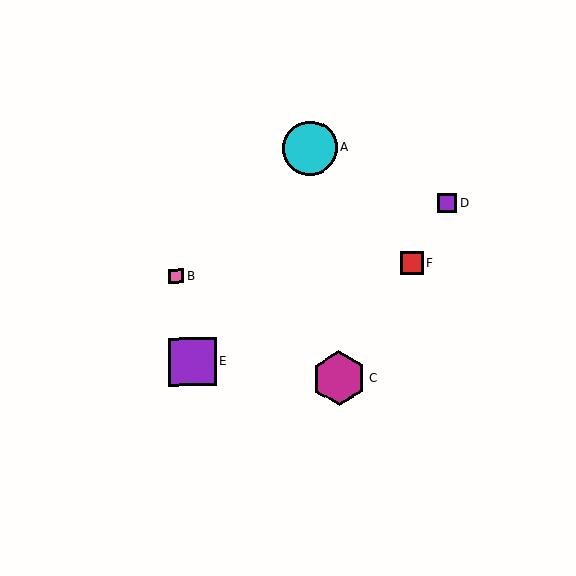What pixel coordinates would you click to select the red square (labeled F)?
Click at (412, 264) to select the red square F.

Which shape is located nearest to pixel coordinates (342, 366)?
The magenta hexagon (labeled C) at (339, 378) is nearest to that location.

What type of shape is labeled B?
Shape B is a pink square.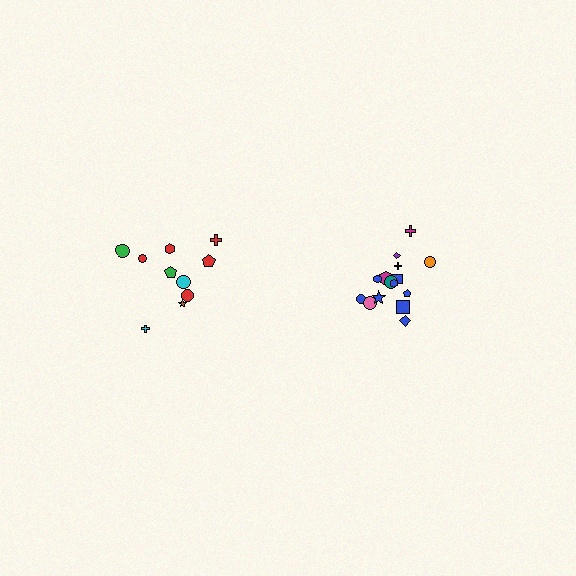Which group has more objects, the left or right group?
The right group.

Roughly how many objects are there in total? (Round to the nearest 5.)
Roughly 25 objects in total.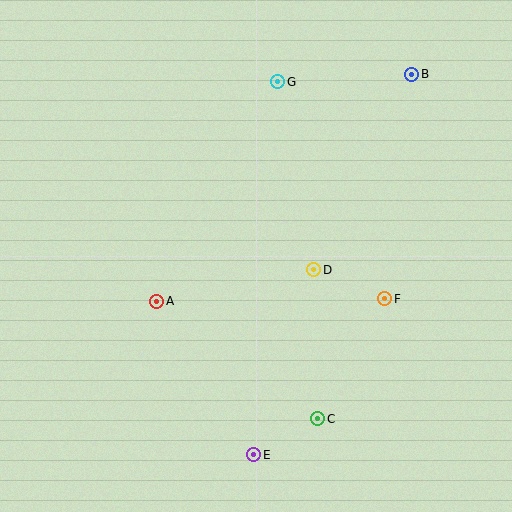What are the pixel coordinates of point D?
Point D is at (314, 270).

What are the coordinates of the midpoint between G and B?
The midpoint between G and B is at (345, 78).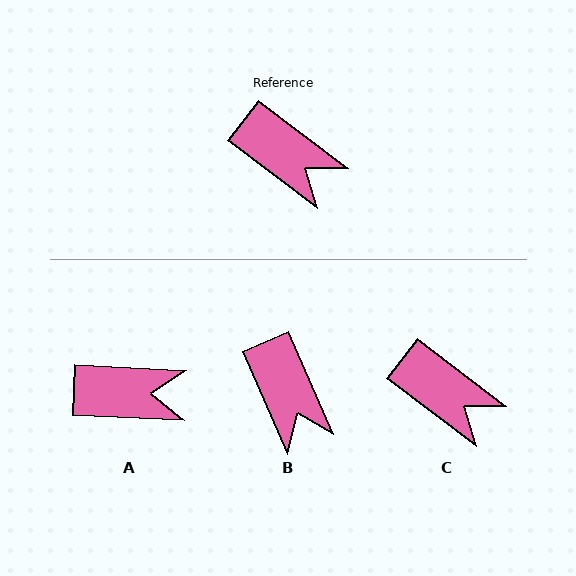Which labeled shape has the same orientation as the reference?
C.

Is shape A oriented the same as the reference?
No, it is off by about 35 degrees.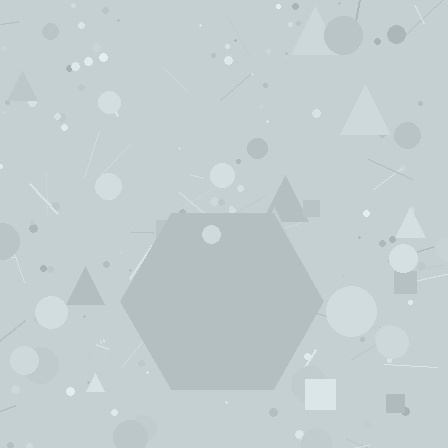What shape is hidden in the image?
A hexagon is hidden in the image.